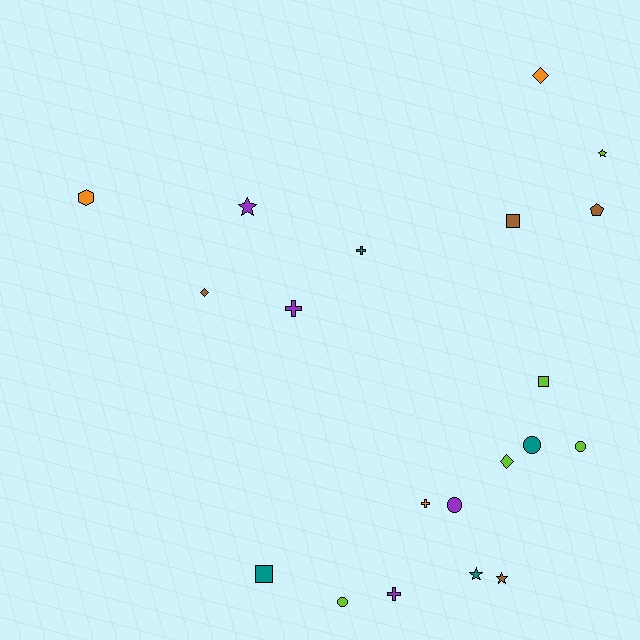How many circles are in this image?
There are 4 circles.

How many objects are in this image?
There are 20 objects.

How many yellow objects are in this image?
There are no yellow objects.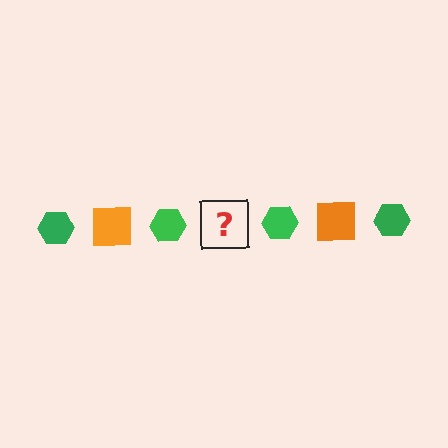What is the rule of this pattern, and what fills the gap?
The rule is that the pattern alternates between green hexagon and orange square. The gap should be filled with an orange square.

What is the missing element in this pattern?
The missing element is an orange square.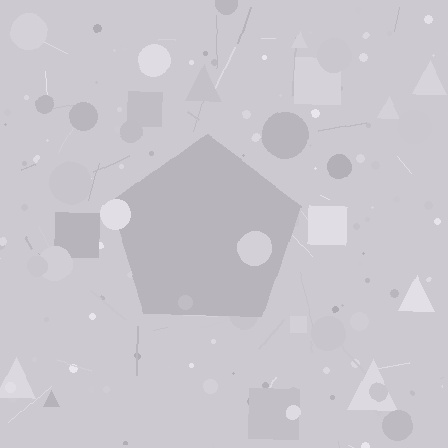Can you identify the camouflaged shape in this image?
The camouflaged shape is a pentagon.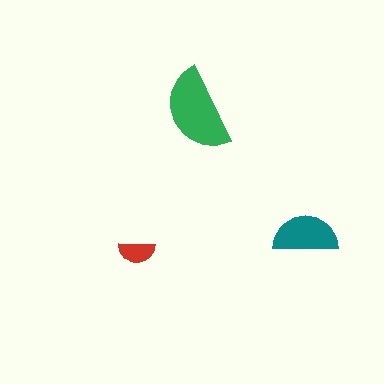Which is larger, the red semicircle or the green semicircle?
The green one.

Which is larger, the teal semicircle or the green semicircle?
The green one.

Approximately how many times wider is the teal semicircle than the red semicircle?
About 2 times wider.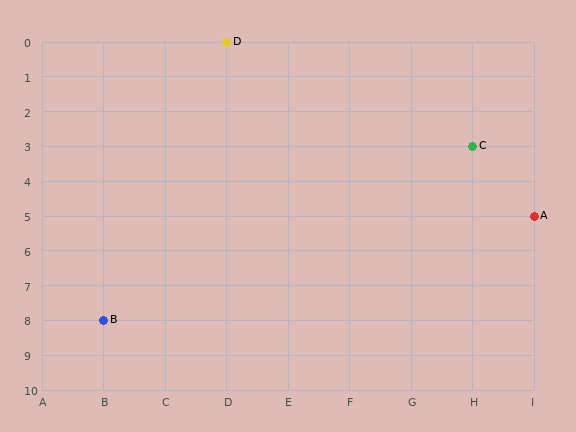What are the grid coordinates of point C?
Point C is at grid coordinates (H, 3).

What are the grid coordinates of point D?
Point D is at grid coordinates (D, 0).